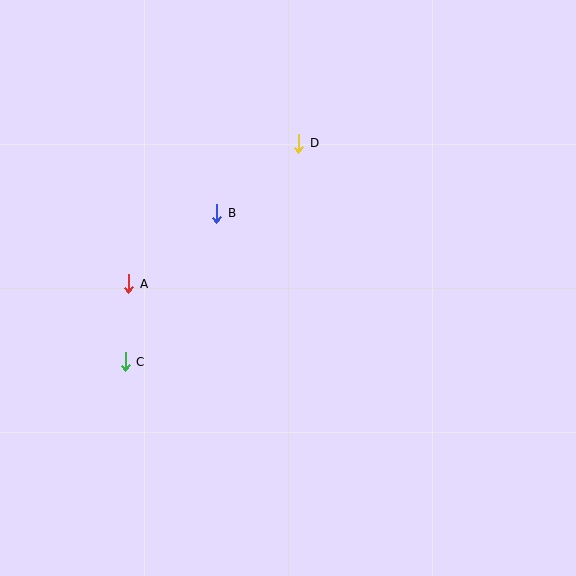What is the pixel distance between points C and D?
The distance between C and D is 279 pixels.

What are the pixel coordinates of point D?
Point D is at (299, 143).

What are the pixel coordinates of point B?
Point B is at (217, 213).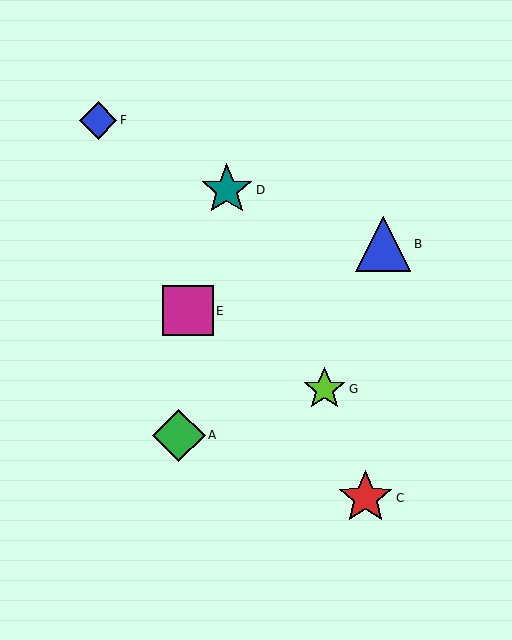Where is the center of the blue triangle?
The center of the blue triangle is at (383, 244).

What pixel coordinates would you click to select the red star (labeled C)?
Click at (366, 498) to select the red star C.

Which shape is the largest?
The blue triangle (labeled B) is the largest.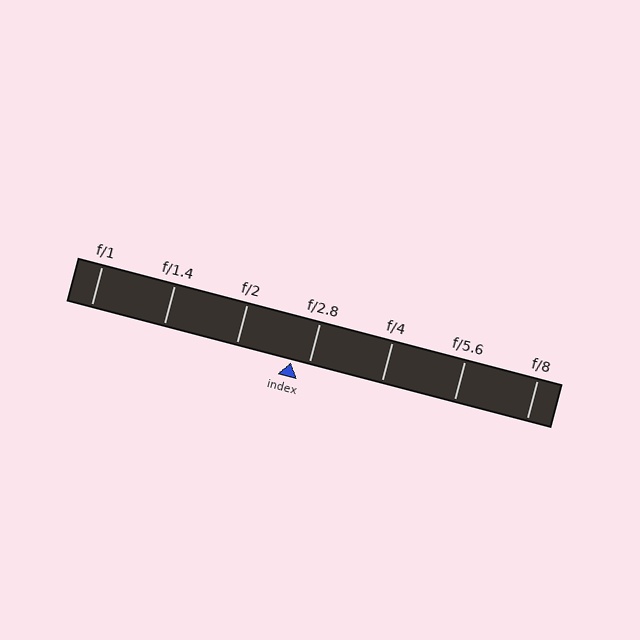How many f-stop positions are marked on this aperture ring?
There are 7 f-stop positions marked.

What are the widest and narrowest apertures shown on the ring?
The widest aperture shown is f/1 and the narrowest is f/8.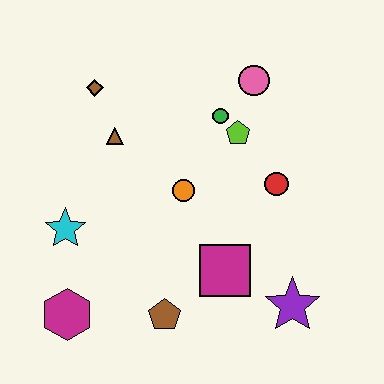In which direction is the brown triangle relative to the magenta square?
The brown triangle is above the magenta square.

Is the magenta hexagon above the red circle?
No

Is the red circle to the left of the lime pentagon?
No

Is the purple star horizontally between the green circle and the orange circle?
No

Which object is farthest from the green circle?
The magenta hexagon is farthest from the green circle.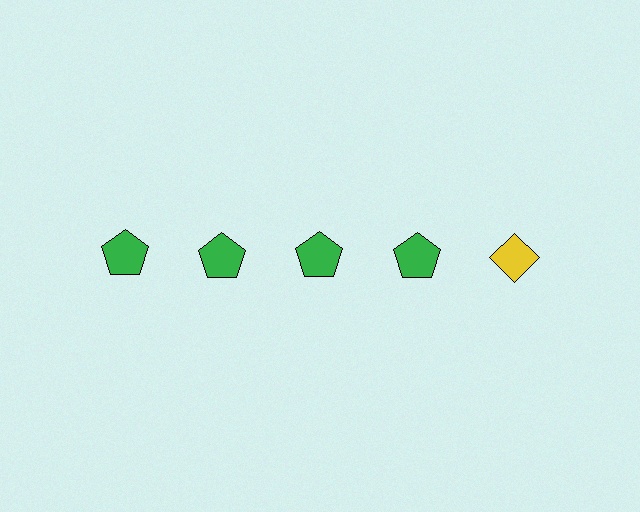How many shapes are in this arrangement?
There are 5 shapes arranged in a grid pattern.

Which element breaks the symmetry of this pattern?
The yellow diamond in the top row, rightmost column breaks the symmetry. All other shapes are green pentagons.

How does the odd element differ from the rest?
It differs in both color (yellow instead of green) and shape (diamond instead of pentagon).